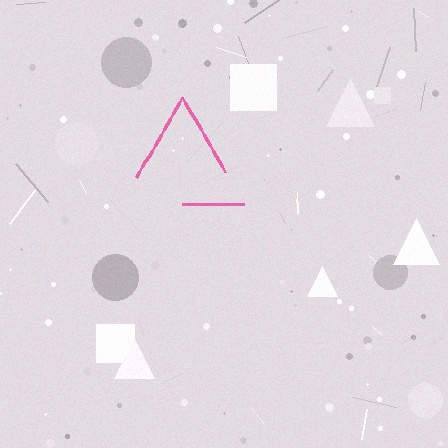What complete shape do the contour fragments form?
The contour fragments form a triangle.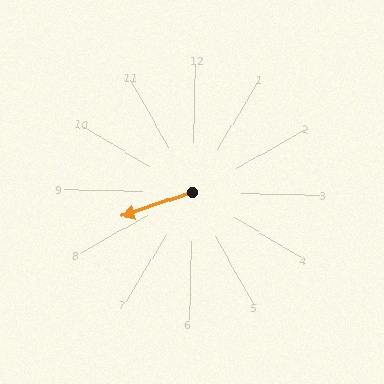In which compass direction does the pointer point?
West.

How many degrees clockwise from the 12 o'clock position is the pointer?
Approximately 250 degrees.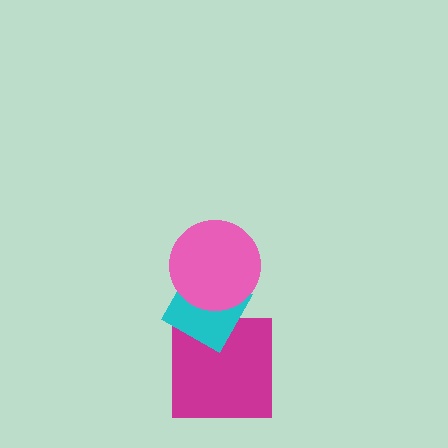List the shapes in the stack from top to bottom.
From top to bottom: the pink circle, the cyan diamond, the magenta square.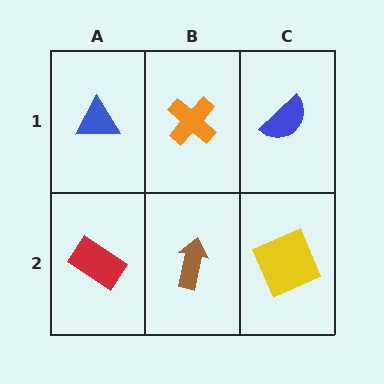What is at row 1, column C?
A blue semicircle.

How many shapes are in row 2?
3 shapes.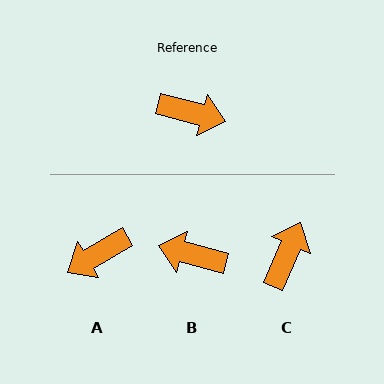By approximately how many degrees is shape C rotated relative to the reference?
Approximately 81 degrees counter-clockwise.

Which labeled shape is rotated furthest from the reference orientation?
B, about 180 degrees away.